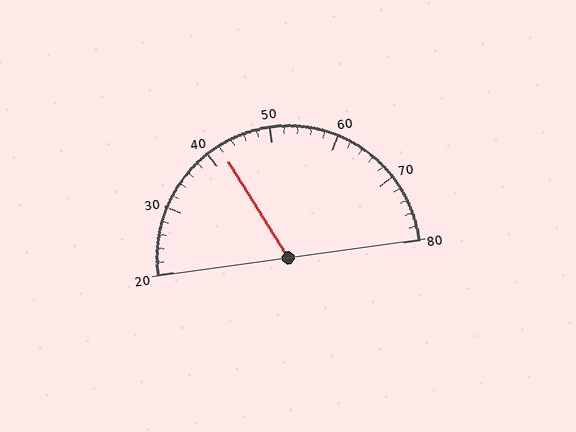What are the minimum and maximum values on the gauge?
The gauge ranges from 20 to 80.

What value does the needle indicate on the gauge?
The needle indicates approximately 42.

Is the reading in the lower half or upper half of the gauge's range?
The reading is in the lower half of the range (20 to 80).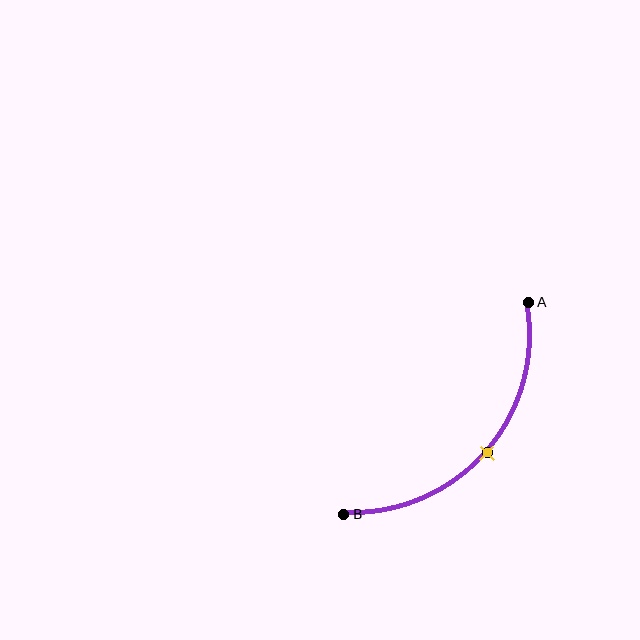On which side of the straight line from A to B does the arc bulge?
The arc bulges below and to the right of the straight line connecting A and B.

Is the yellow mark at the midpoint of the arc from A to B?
Yes. The yellow mark lies on the arc at equal arc-length from both A and B — it is the arc midpoint.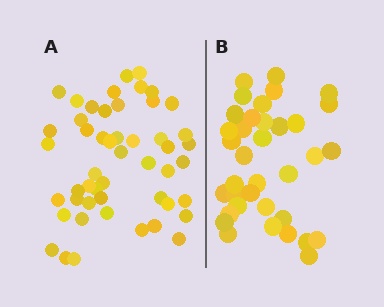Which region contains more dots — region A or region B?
Region A (the left region) has more dots.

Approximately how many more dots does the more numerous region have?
Region A has approximately 15 more dots than region B.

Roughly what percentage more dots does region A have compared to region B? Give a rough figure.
About 40% more.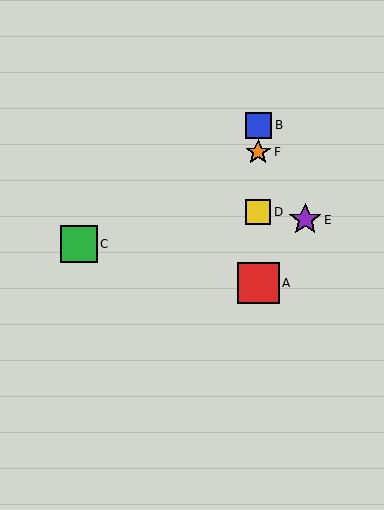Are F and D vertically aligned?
Yes, both are at x≈258.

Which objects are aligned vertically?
Objects A, B, D, F are aligned vertically.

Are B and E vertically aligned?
No, B is at x≈258 and E is at x≈305.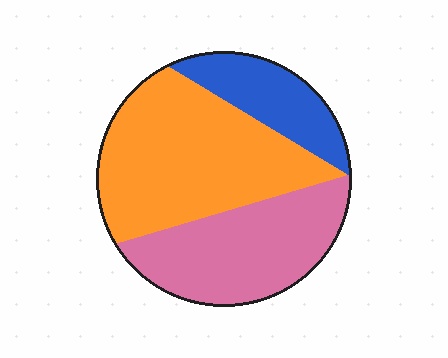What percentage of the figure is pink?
Pink covers about 35% of the figure.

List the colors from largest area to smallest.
From largest to smallest: orange, pink, blue.